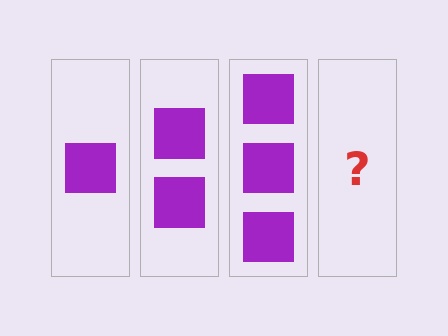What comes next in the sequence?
The next element should be 4 squares.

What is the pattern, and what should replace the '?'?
The pattern is that each step adds one more square. The '?' should be 4 squares.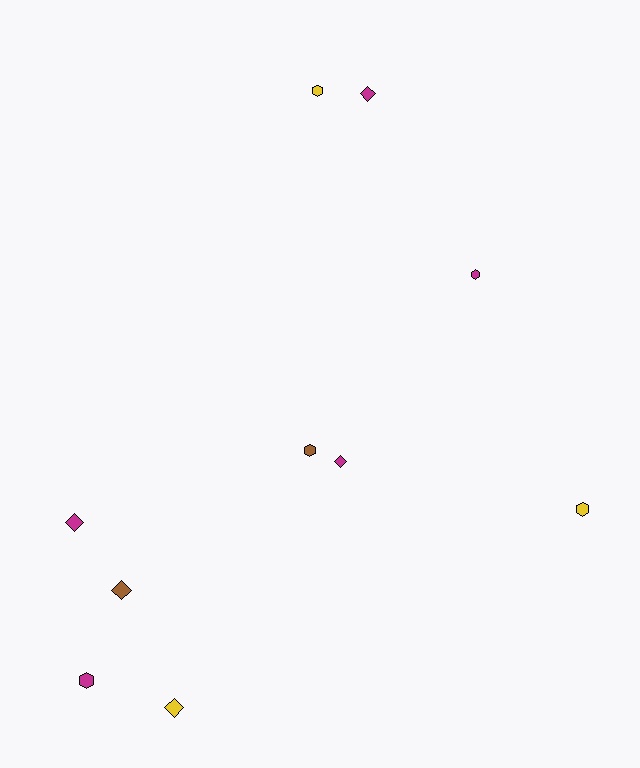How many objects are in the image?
There are 10 objects.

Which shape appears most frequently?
Hexagon, with 5 objects.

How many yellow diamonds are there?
There is 1 yellow diamond.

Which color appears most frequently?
Magenta, with 5 objects.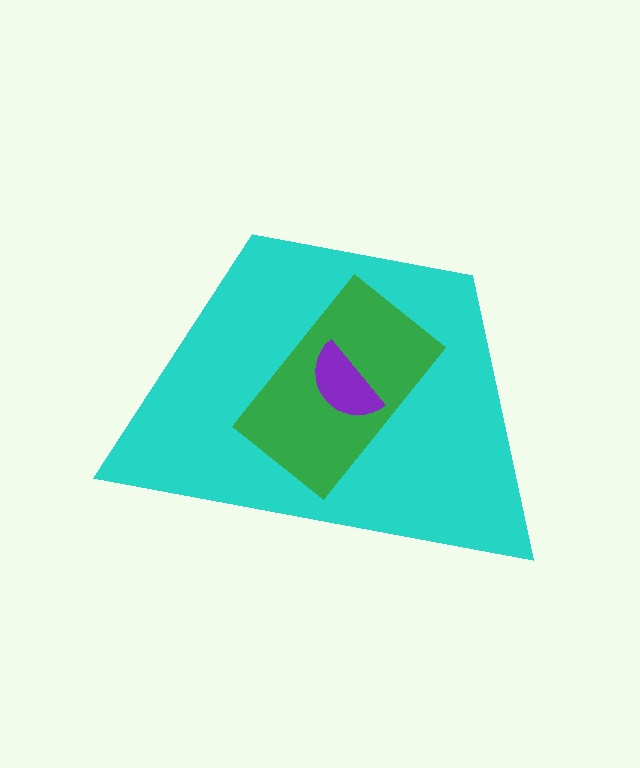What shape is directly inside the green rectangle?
The purple semicircle.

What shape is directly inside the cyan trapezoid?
The green rectangle.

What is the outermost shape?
The cyan trapezoid.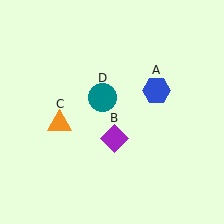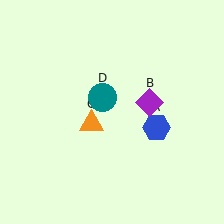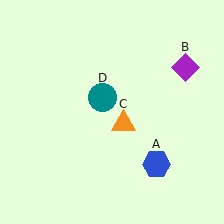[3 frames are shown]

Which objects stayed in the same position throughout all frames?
Teal circle (object D) remained stationary.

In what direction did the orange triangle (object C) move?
The orange triangle (object C) moved right.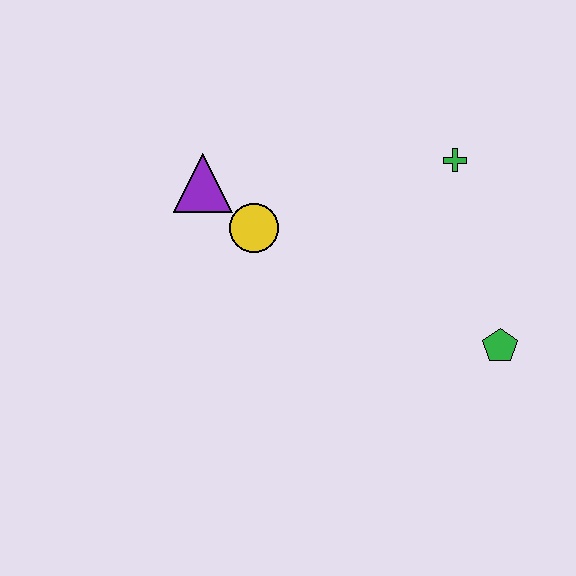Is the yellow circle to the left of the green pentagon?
Yes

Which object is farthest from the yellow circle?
The green pentagon is farthest from the yellow circle.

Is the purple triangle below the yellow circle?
No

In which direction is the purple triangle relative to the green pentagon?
The purple triangle is to the left of the green pentagon.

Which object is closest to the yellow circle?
The purple triangle is closest to the yellow circle.